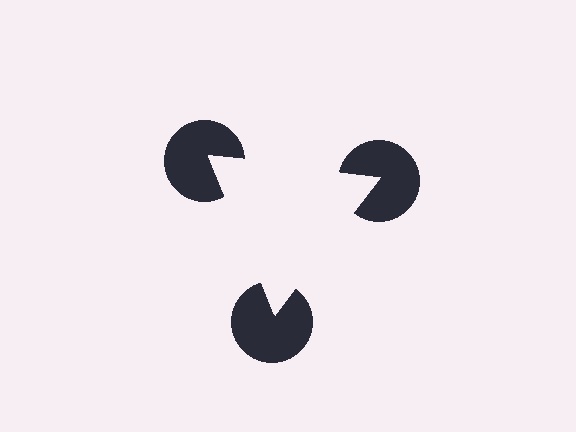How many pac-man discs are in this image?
There are 3 — one at each vertex of the illusory triangle.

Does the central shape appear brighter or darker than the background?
It typically appears slightly brighter than the background, even though no actual brightness change is drawn.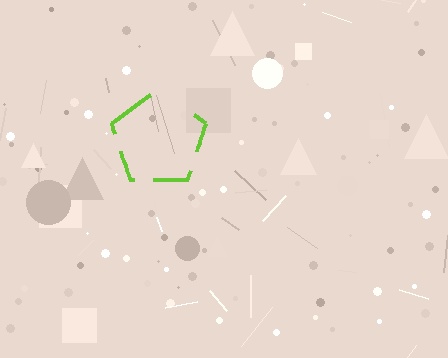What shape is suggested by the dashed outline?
The dashed outline suggests a pentagon.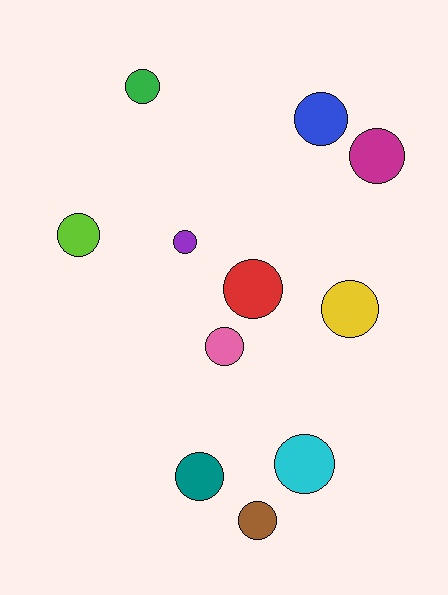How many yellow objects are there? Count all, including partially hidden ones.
There is 1 yellow object.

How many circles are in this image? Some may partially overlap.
There are 11 circles.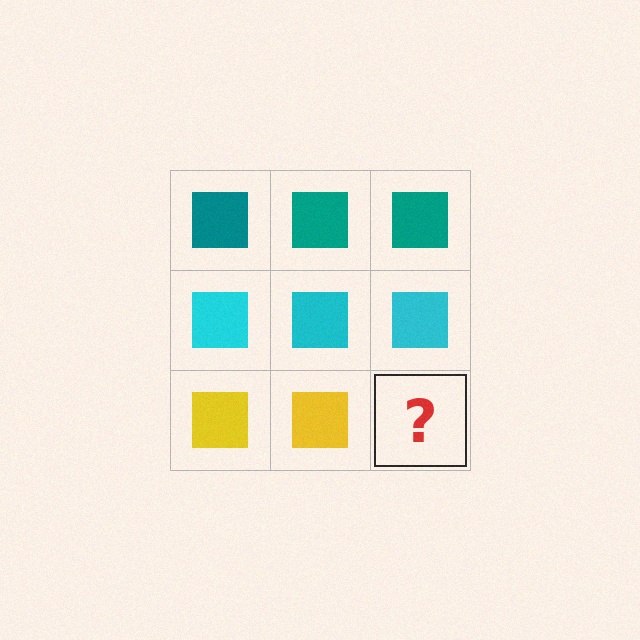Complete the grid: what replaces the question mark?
The question mark should be replaced with a yellow square.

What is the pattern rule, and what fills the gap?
The rule is that each row has a consistent color. The gap should be filled with a yellow square.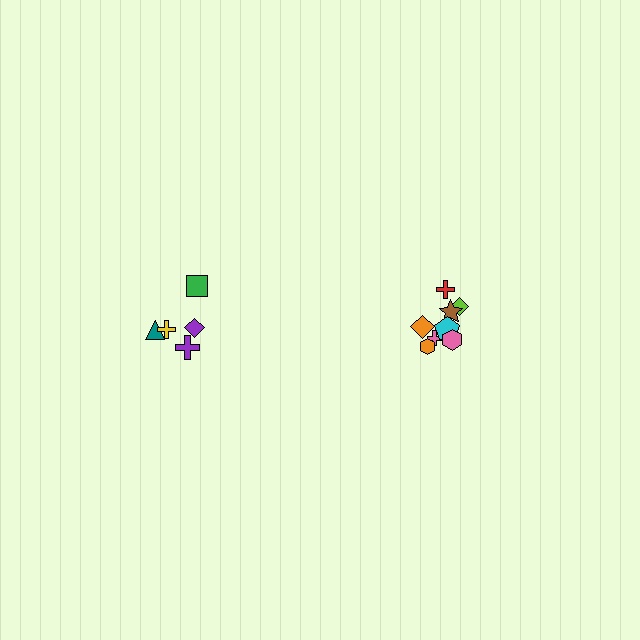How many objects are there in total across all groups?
There are 13 objects.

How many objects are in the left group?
There are 5 objects.